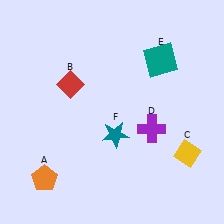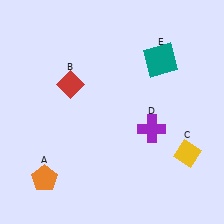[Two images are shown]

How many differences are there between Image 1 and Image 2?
There is 1 difference between the two images.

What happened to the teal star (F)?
The teal star (F) was removed in Image 2. It was in the bottom-right area of Image 1.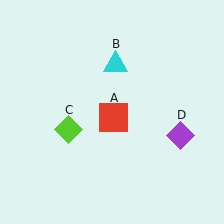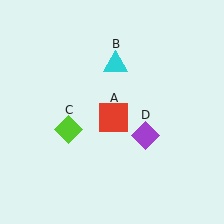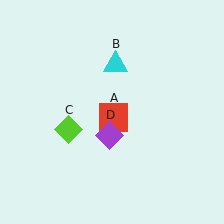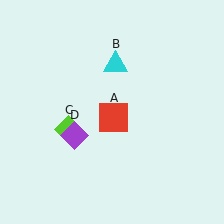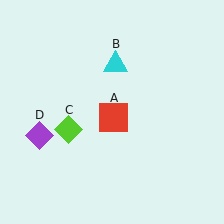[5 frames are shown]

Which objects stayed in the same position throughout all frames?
Red square (object A) and cyan triangle (object B) and lime diamond (object C) remained stationary.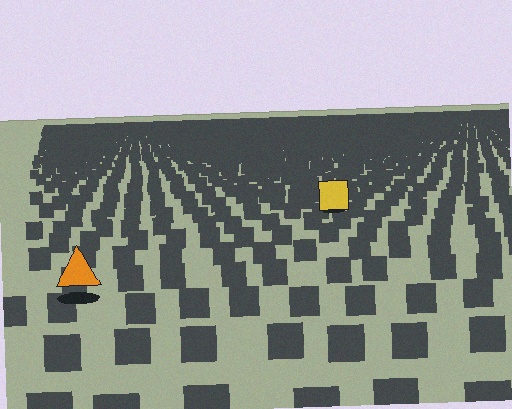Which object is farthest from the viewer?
The yellow square is farthest from the viewer. It appears smaller and the ground texture around it is denser.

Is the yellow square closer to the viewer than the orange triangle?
No. The orange triangle is closer — you can tell from the texture gradient: the ground texture is coarser near it.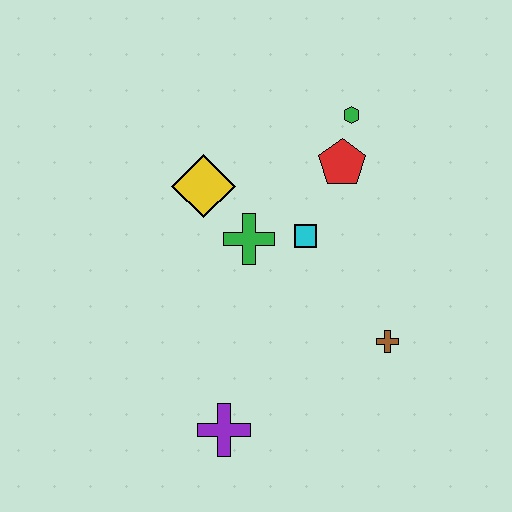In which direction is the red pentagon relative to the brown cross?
The red pentagon is above the brown cross.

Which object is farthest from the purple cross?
The green hexagon is farthest from the purple cross.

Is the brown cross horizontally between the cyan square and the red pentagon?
No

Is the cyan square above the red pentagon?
No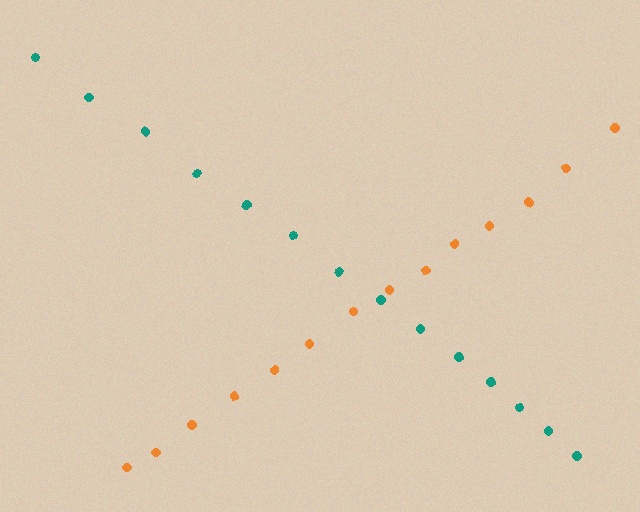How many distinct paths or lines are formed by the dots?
There are 2 distinct paths.